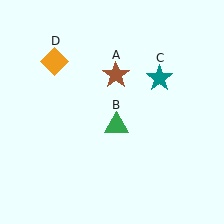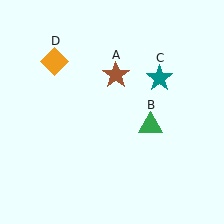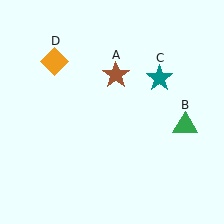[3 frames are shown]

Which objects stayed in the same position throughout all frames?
Brown star (object A) and teal star (object C) and orange diamond (object D) remained stationary.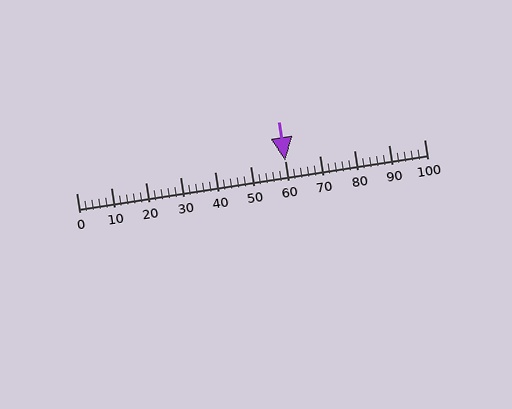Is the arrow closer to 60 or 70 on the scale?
The arrow is closer to 60.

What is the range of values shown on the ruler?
The ruler shows values from 0 to 100.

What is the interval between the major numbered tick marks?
The major tick marks are spaced 10 units apart.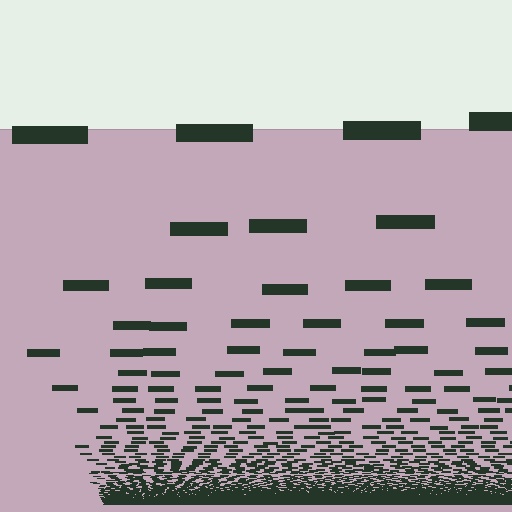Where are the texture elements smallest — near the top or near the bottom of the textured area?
Near the bottom.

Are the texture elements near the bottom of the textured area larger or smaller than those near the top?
Smaller. The gradient is inverted — elements near the bottom are smaller and denser.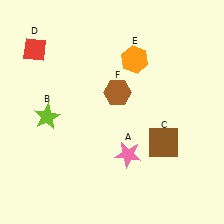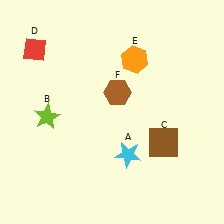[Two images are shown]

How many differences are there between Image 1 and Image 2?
There is 1 difference between the two images.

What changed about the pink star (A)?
In Image 1, A is pink. In Image 2, it changed to cyan.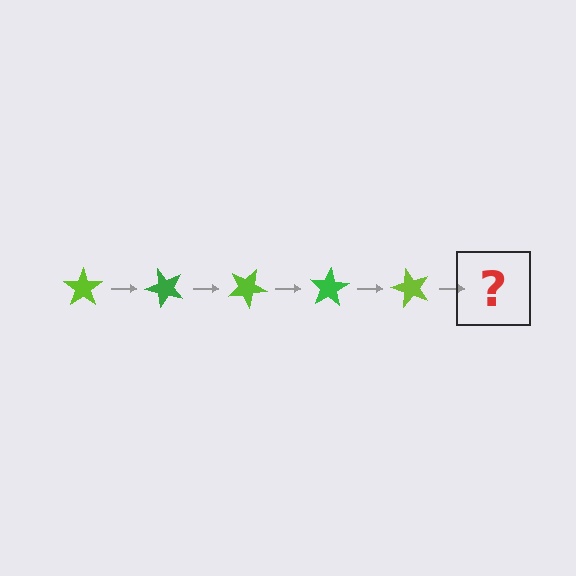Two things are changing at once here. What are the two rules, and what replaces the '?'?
The two rules are that it rotates 50 degrees each step and the color cycles through lime and green. The '?' should be a green star, rotated 250 degrees from the start.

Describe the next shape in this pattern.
It should be a green star, rotated 250 degrees from the start.